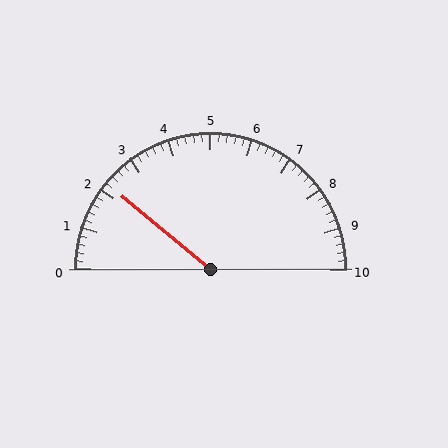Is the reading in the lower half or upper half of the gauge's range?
The reading is in the lower half of the range (0 to 10).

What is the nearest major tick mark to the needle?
The nearest major tick mark is 2.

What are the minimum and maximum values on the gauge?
The gauge ranges from 0 to 10.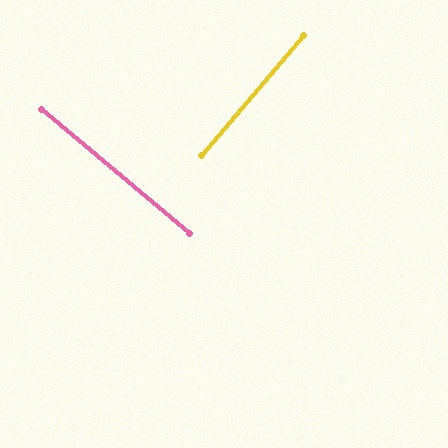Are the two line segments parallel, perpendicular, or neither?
Perpendicular — they meet at approximately 89°.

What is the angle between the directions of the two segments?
Approximately 89 degrees.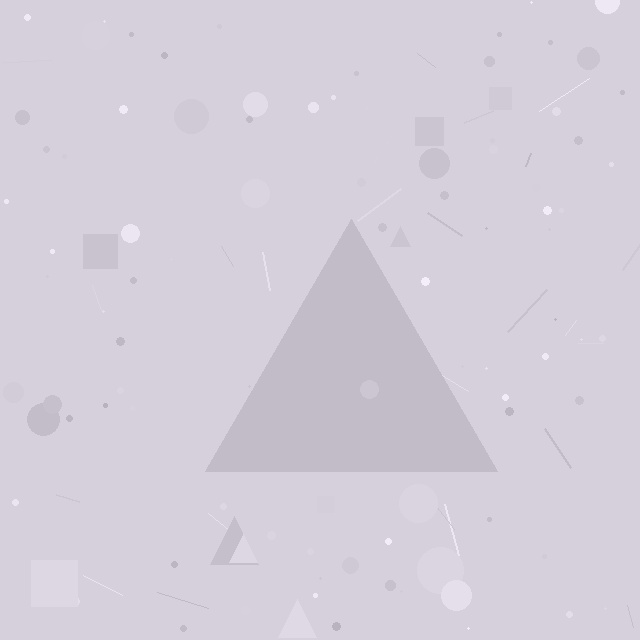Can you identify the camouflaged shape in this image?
The camouflaged shape is a triangle.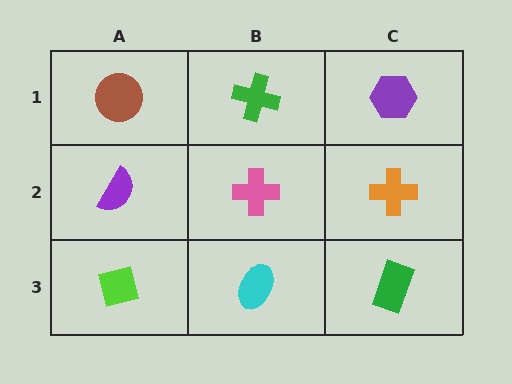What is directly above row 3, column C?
An orange cross.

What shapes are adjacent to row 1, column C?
An orange cross (row 2, column C), a green cross (row 1, column B).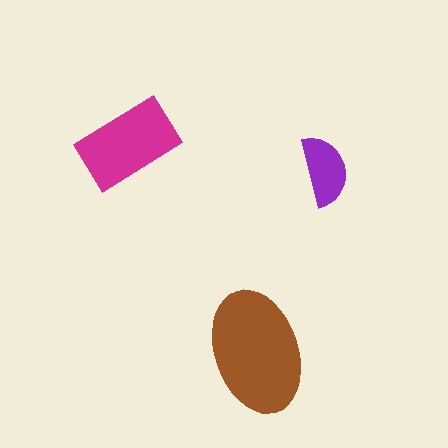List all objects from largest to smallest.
The brown ellipse, the magenta rectangle, the purple semicircle.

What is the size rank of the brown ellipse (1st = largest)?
1st.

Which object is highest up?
The magenta rectangle is topmost.